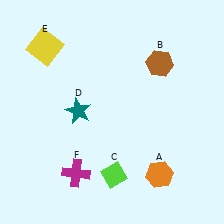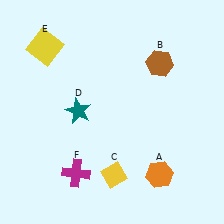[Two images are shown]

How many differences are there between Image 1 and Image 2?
There is 1 difference between the two images.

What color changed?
The diamond (C) changed from lime in Image 1 to yellow in Image 2.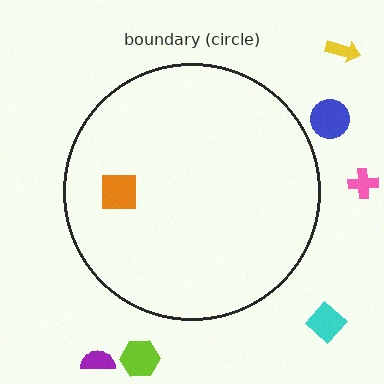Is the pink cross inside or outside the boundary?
Outside.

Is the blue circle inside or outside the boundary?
Outside.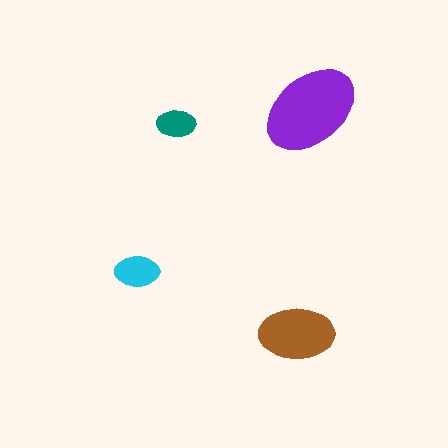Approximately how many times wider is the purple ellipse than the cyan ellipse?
About 2 times wider.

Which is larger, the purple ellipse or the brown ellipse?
The purple one.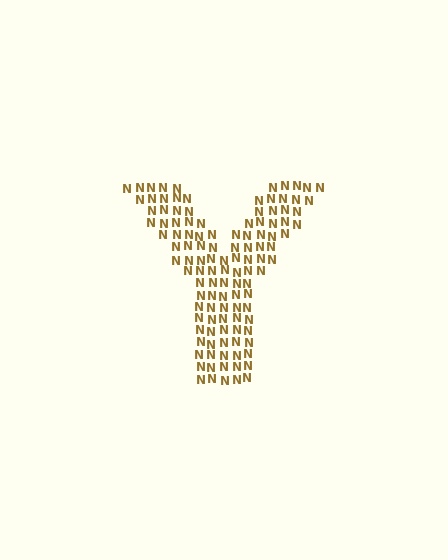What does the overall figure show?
The overall figure shows the letter Y.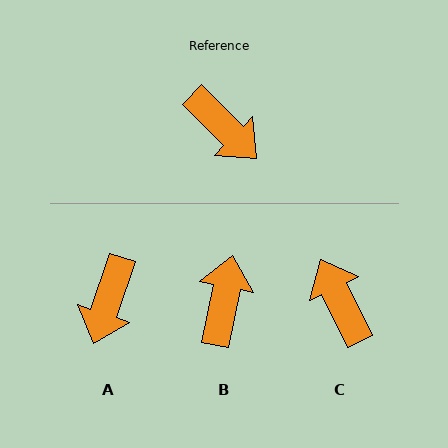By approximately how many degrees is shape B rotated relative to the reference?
Approximately 124 degrees counter-clockwise.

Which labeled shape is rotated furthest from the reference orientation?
C, about 161 degrees away.